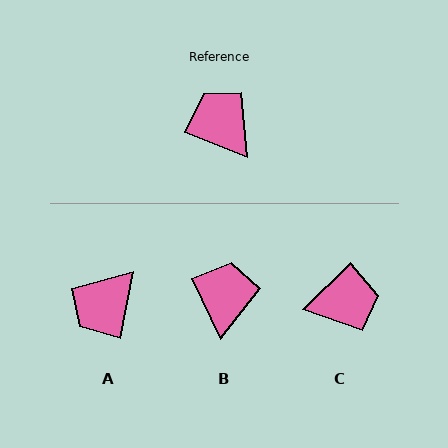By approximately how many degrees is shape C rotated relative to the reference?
Approximately 115 degrees clockwise.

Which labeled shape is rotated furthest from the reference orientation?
C, about 115 degrees away.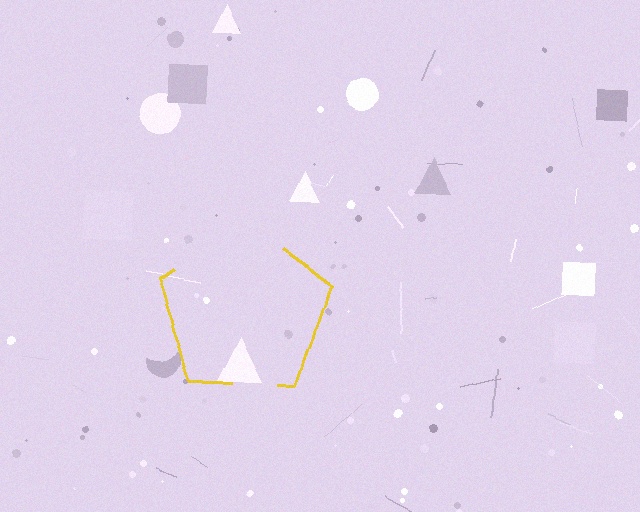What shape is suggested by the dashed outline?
The dashed outline suggests a pentagon.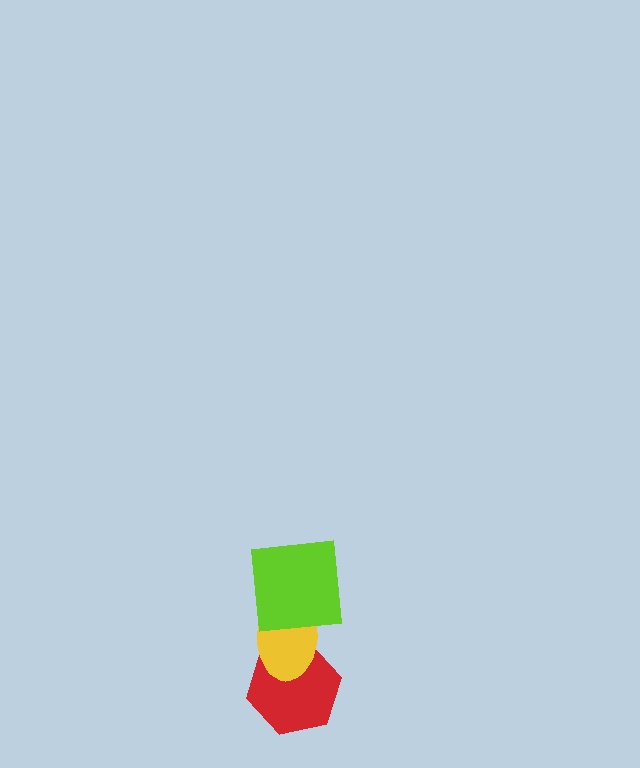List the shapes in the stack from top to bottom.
From top to bottom: the lime square, the yellow ellipse, the red hexagon.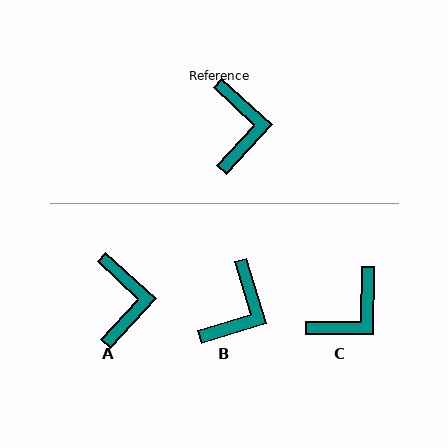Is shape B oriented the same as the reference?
No, it is off by about 31 degrees.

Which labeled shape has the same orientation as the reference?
A.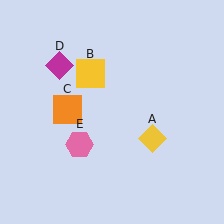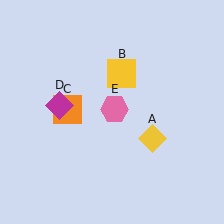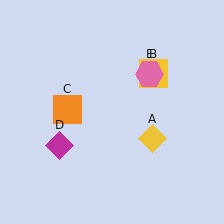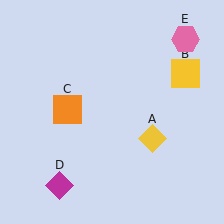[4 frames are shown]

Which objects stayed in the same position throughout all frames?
Yellow diamond (object A) and orange square (object C) remained stationary.